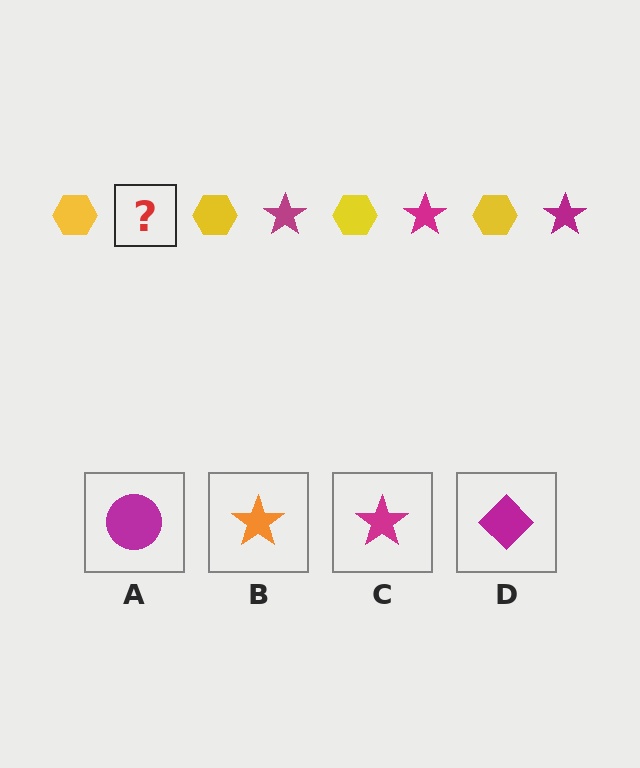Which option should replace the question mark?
Option C.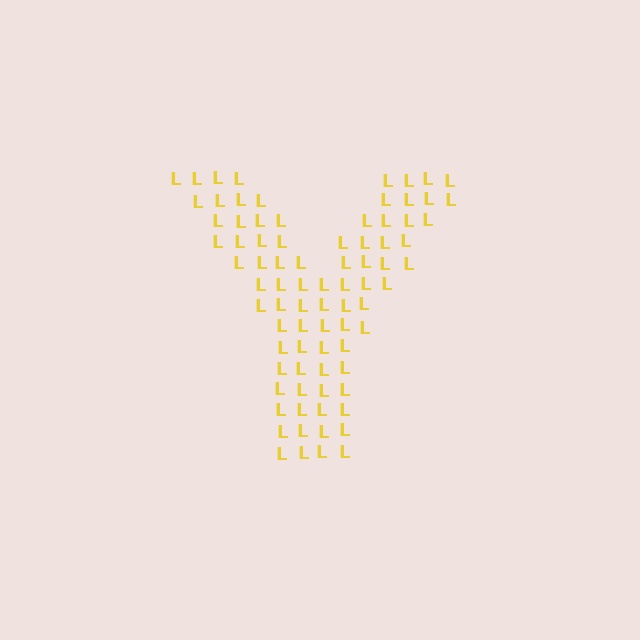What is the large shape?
The large shape is the letter Y.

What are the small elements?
The small elements are letter L's.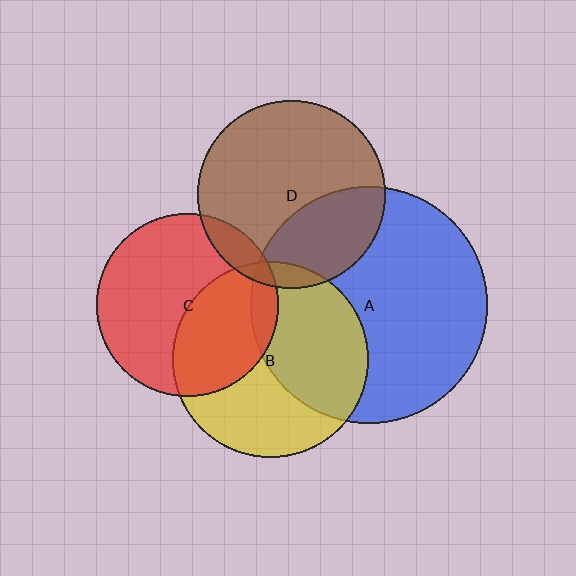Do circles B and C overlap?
Yes.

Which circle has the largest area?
Circle A (blue).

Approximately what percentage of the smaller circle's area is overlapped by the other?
Approximately 40%.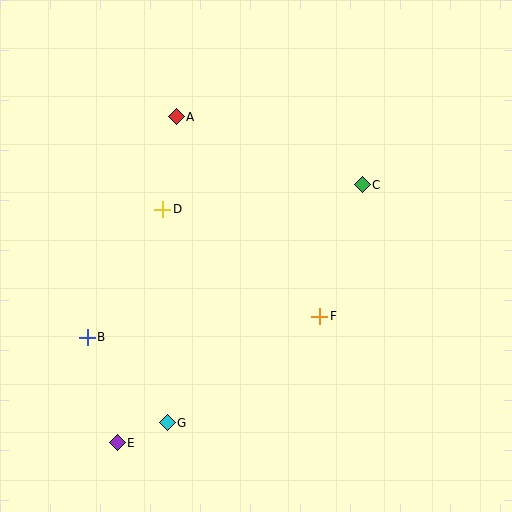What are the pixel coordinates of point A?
Point A is at (176, 117).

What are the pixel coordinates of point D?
Point D is at (163, 209).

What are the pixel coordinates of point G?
Point G is at (167, 423).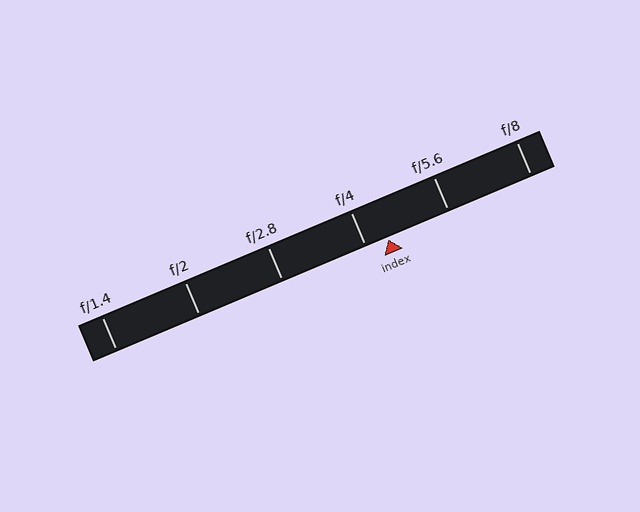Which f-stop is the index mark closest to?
The index mark is closest to f/4.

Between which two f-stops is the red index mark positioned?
The index mark is between f/4 and f/5.6.